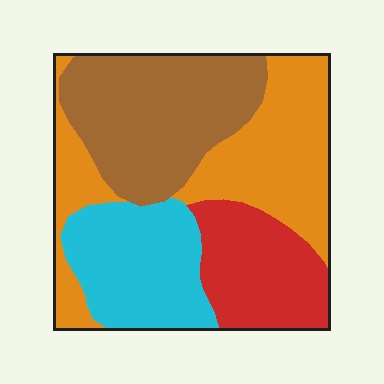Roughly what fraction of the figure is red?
Red covers about 20% of the figure.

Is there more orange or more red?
Orange.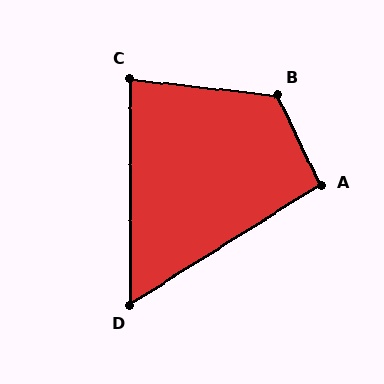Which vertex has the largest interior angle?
B, at approximately 122 degrees.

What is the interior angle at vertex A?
Approximately 96 degrees (obtuse).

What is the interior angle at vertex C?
Approximately 84 degrees (acute).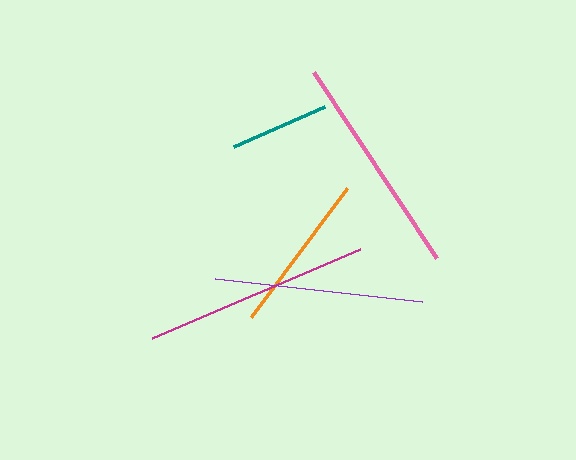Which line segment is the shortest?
The teal line is the shortest at approximately 99 pixels.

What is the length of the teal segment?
The teal segment is approximately 99 pixels long.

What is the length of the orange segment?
The orange segment is approximately 161 pixels long.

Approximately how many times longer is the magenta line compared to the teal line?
The magenta line is approximately 2.3 times the length of the teal line.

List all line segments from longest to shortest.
From longest to shortest: magenta, pink, purple, orange, teal.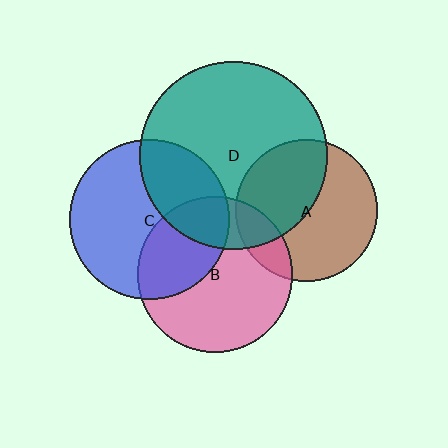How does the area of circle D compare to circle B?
Approximately 1.5 times.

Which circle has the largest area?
Circle D (teal).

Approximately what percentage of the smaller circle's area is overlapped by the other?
Approximately 30%.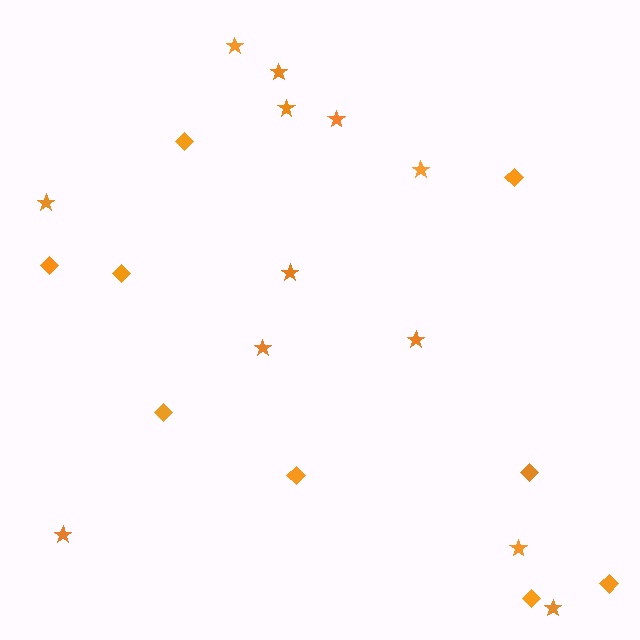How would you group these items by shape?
There are 2 groups: one group of diamonds (9) and one group of stars (12).